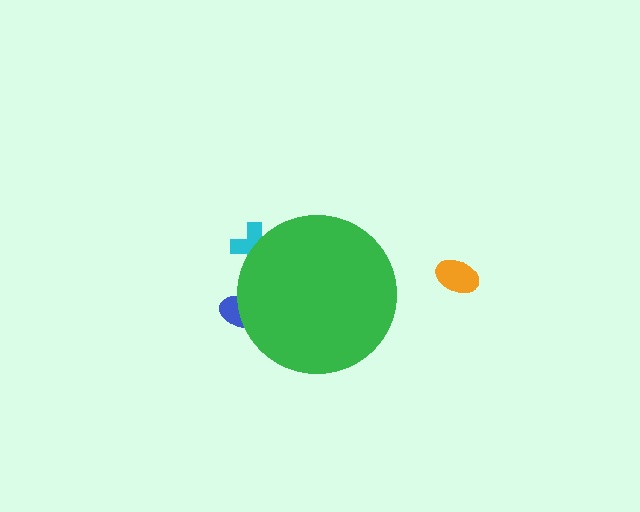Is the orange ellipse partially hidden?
No, the orange ellipse is fully visible.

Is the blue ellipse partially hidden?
Yes, the blue ellipse is partially hidden behind the green circle.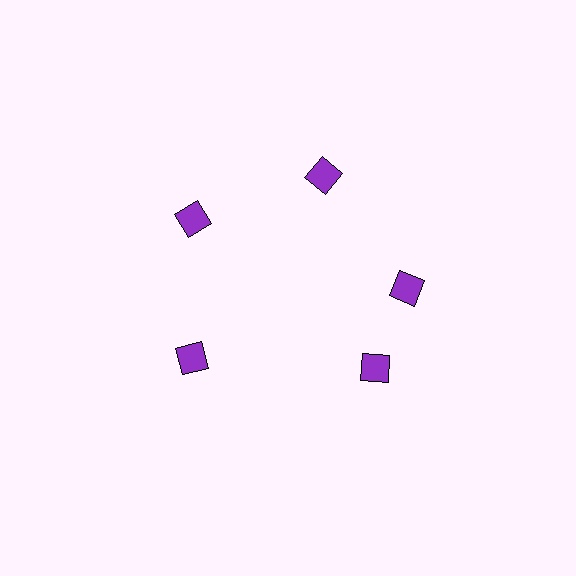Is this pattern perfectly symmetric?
No. The 5 purple diamonds are arranged in a ring, but one element near the 5 o'clock position is rotated out of alignment along the ring, breaking the 5-fold rotational symmetry.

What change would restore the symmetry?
The symmetry would be restored by rotating it back into even spacing with its neighbors so that all 5 diamonds sit at equal angles and equal distance from the center.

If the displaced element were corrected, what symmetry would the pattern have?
It would have 5-fold rotational symmetry — the pattern would map onto itself every 72 degrees.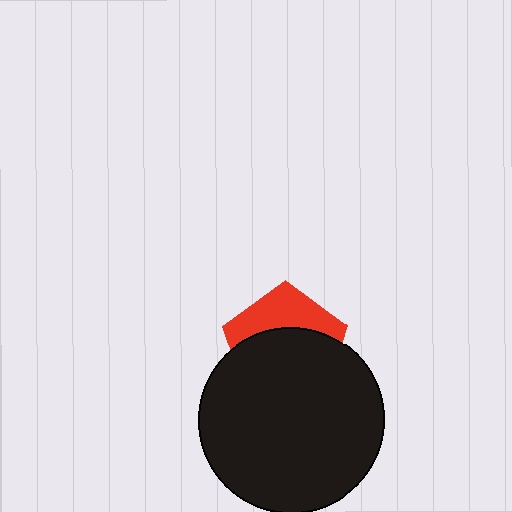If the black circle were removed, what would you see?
You would see the complete red pentagon.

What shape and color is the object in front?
The object in front is a black circle.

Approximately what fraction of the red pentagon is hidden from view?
Roughly 64% of the red pentagon is hidden behind the black circle.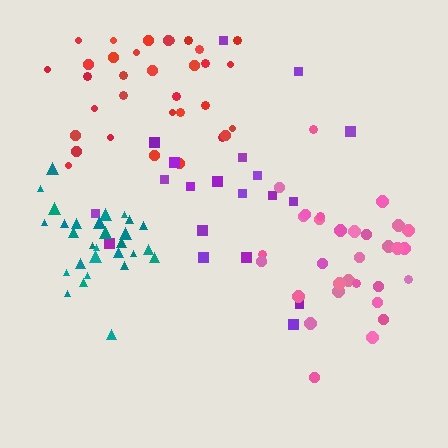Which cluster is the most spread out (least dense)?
Purple.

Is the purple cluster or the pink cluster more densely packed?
Pink.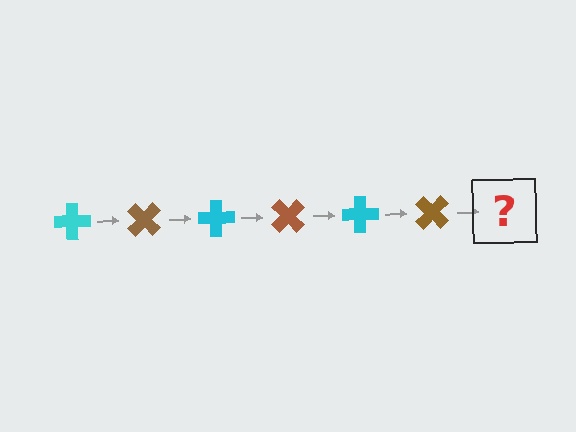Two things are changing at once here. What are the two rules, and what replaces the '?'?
The two rules are that it rotates 45 degrees each step and the color cycles through cyan and brown. The '?' should be a cyan cross, rotated 270 degrees from the start.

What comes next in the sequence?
The next element should be a cyan cross, rotated 270 degrees from the start.